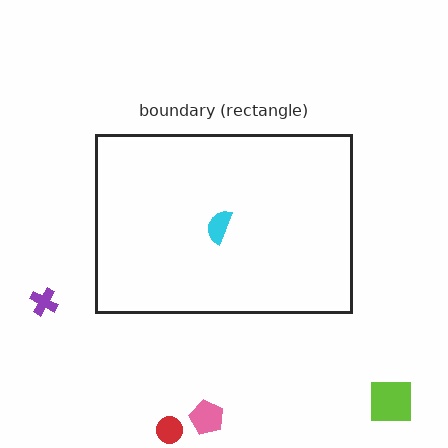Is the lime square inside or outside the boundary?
Outside.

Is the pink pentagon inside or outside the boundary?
Outside.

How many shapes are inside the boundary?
1 inside, 4 outside.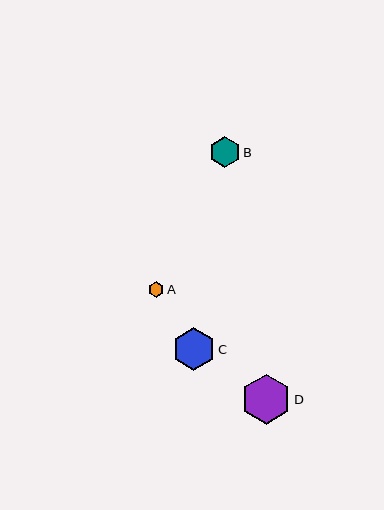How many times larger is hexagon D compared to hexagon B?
Hexagon D is approximately 1.6 times the size of hexagon B.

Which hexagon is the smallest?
Hexagon A is the smallest with a size of approximately 15 pixels.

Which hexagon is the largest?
Hexagon D is the largest with a size of approximately 50 pixels.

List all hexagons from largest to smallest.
From largest to smallest: D, C, B, A.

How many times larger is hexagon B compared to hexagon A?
Hexagon B is approximately 2.0 times the size of hexagon A.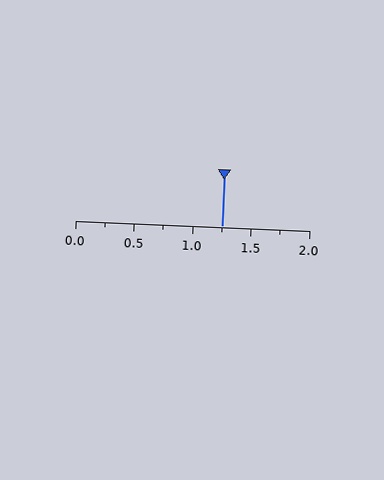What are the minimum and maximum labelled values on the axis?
The axis runs from 0.0 to 2.0.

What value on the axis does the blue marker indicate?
The marker indicates approximately 1.25.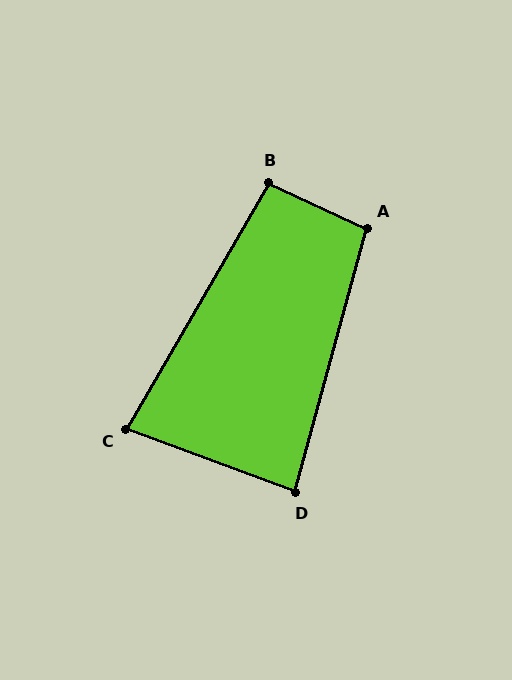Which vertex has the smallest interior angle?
C, at approximately 80 degrees.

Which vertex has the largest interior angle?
A, at approximately 100 degrees.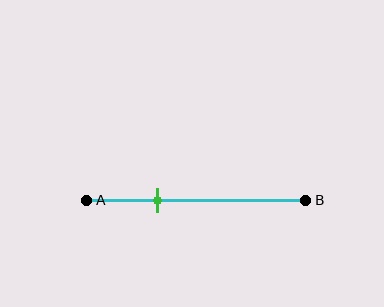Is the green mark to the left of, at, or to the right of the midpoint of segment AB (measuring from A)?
The green mark is to the left of the midpoint of segment AB.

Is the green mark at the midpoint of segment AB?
No, the mark is at about 30% from A, not at the 50% midpoint.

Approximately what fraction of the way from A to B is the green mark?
The green mark is approximately 30% of the way from A to B.